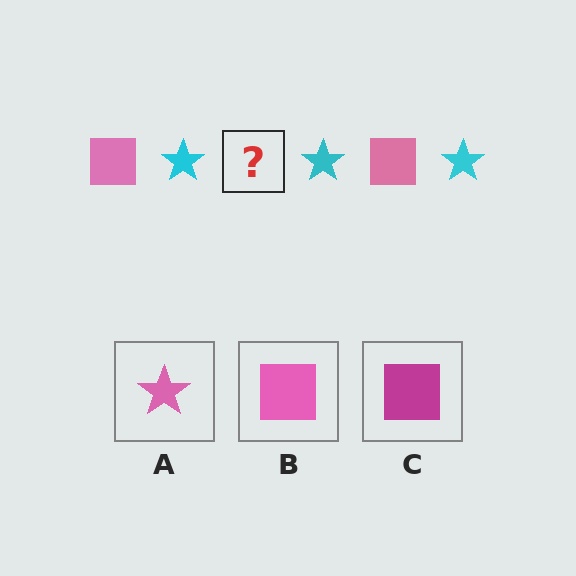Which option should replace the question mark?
Option B.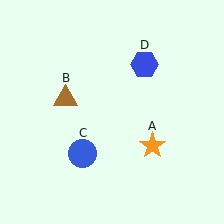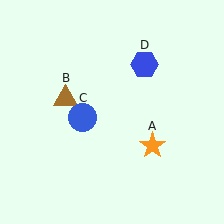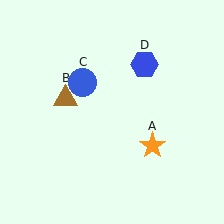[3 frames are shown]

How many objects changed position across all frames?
1 object changed position: blue circle (object C).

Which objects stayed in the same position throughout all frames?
Orange star (object A) and brown triangle (object B) and blue hexagon (object D) remained stationary.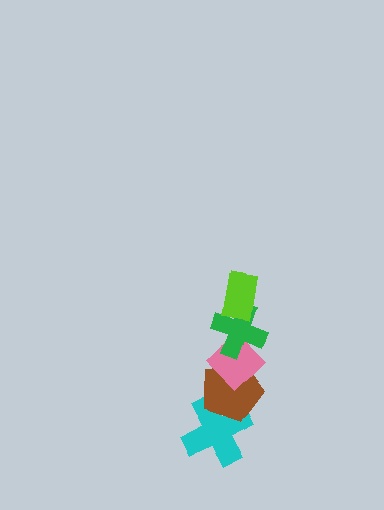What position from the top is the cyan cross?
The cyan cross is 5th from the top.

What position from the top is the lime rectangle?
The lime rectangle is 1st from the top.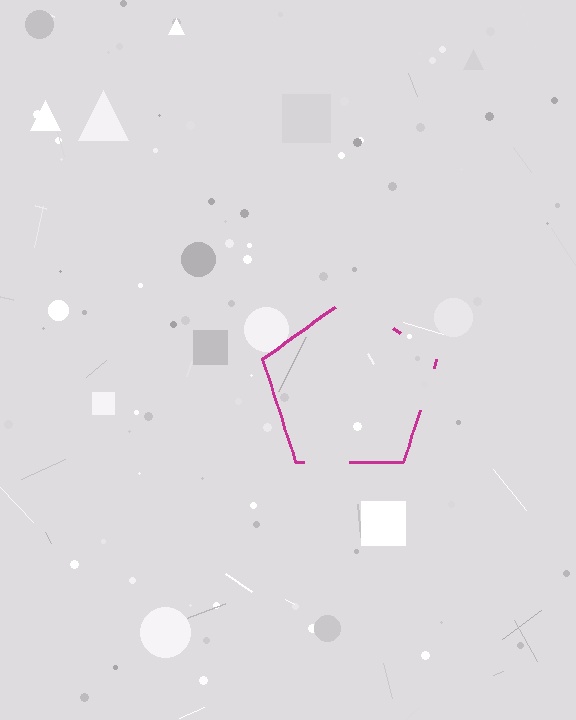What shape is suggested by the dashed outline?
The dashed outline suggests a pentagon.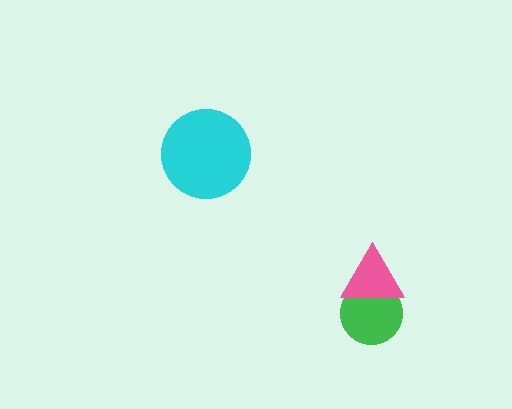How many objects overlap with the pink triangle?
1 object overlaps with the pink triangle.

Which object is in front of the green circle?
The pink triangle is in front of the green circle.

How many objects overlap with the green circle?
1 object overlaps with the green circle.